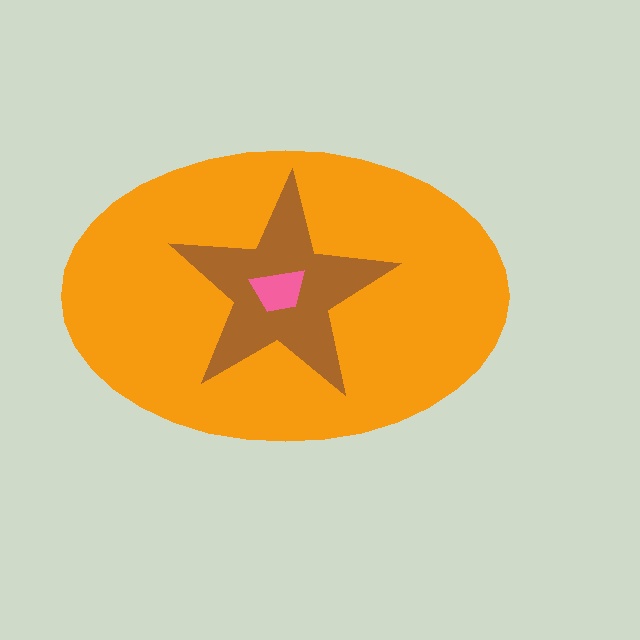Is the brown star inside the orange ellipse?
Yes.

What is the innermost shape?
The pink trapezoid.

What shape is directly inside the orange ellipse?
The brown star.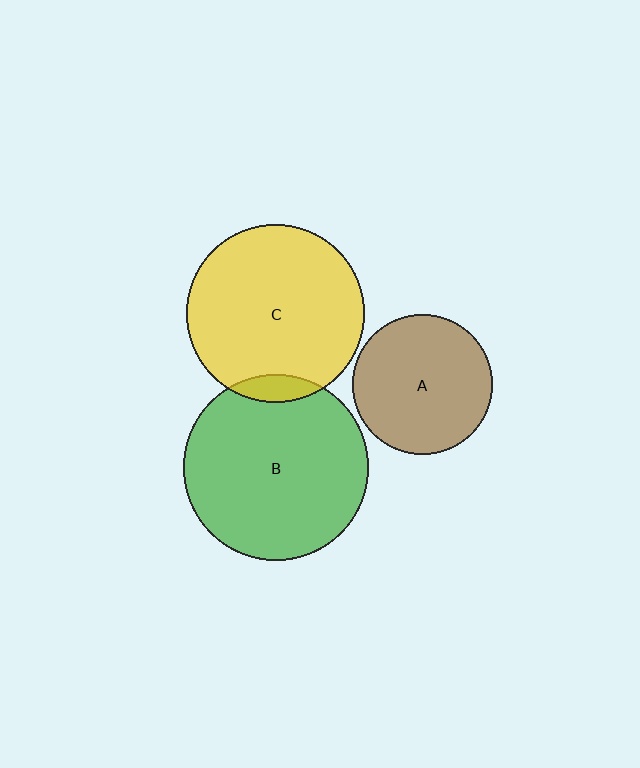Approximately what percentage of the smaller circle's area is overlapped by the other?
Approximately 5%.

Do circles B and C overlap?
Yes.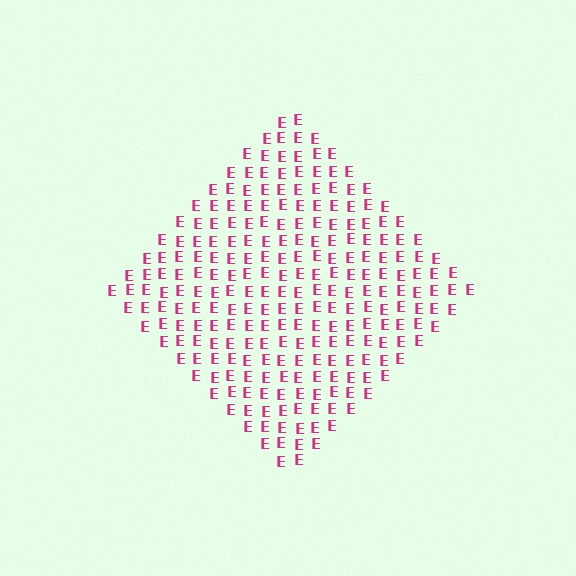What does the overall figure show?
The overall figure shows a diamond.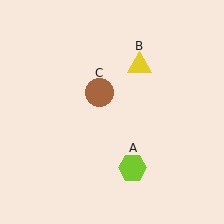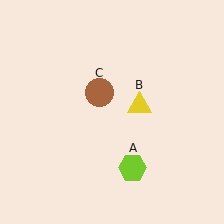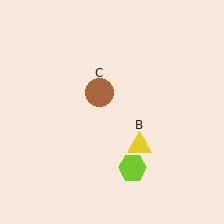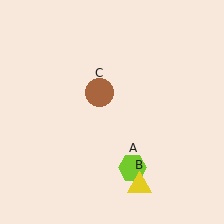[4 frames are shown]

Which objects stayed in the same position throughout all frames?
Lime hexagon (object A) and brown circle (object C) remained stationary.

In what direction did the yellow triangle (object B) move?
The yellow triangle (object B) moved down.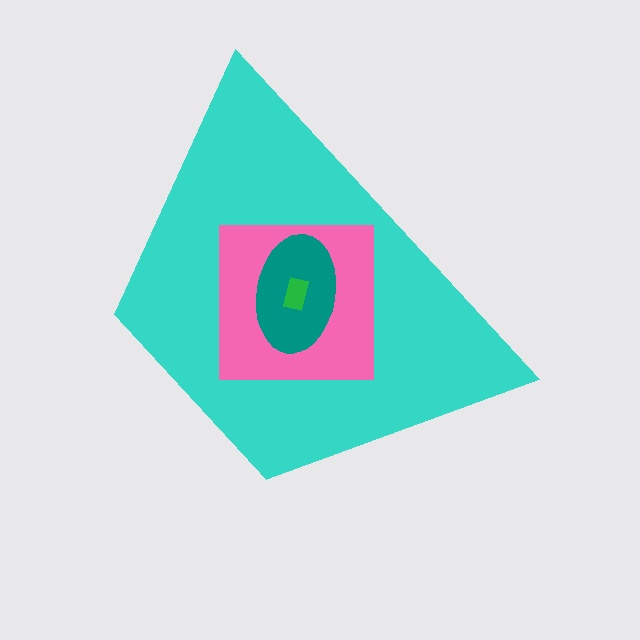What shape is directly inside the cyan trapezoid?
The pink square.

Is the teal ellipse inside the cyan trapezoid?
Yes.